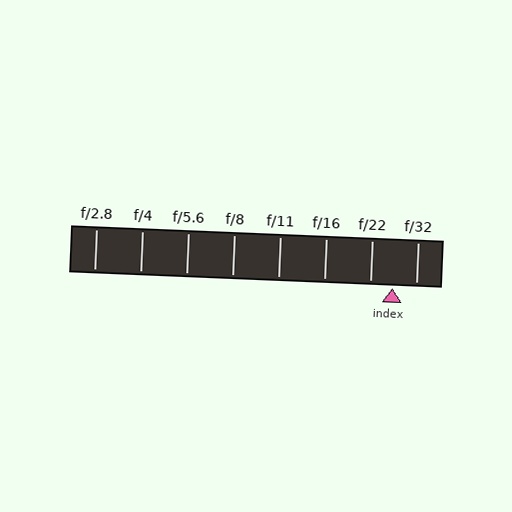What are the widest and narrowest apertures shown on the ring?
The widest aperture shown is f/2.8 and the narrowest is f/32.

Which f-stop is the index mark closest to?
The index mark is closest to f/22.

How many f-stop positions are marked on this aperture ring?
There are 8 f-stop positions marked.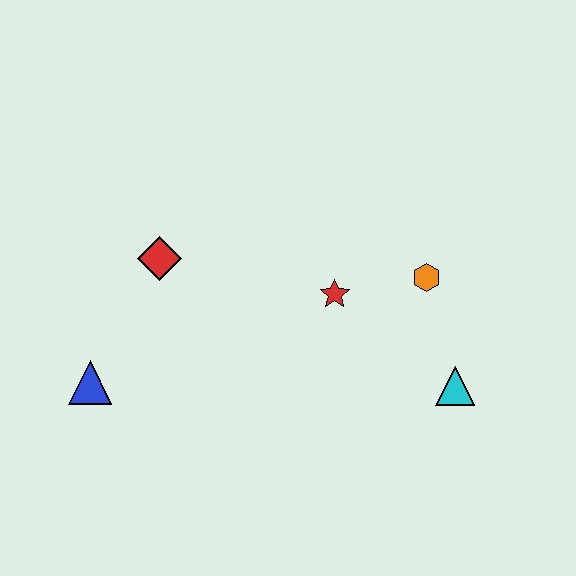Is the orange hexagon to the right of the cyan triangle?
No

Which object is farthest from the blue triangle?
The cyan triangle is farthest from the blue triangle.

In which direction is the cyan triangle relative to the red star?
The cyan triangle is to the right of the red star.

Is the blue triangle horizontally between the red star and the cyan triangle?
No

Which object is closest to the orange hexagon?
The red star is closest to the orange hexagon.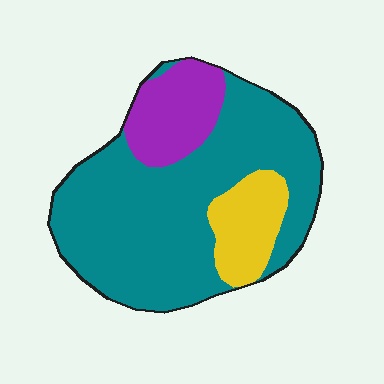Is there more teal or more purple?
Teal.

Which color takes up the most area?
Teal, at roughly 70%.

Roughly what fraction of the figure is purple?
Purple takes up about one sixth (1/6) of the figure.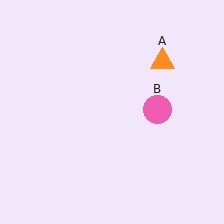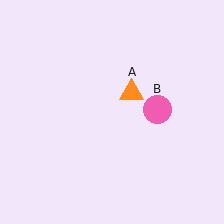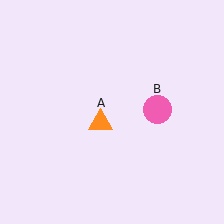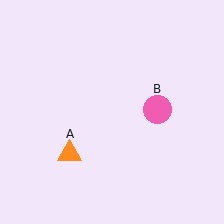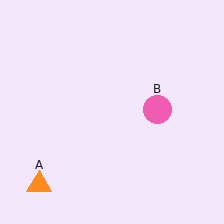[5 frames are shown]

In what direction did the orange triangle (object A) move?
The orange triangle (object A) moved down and to the left.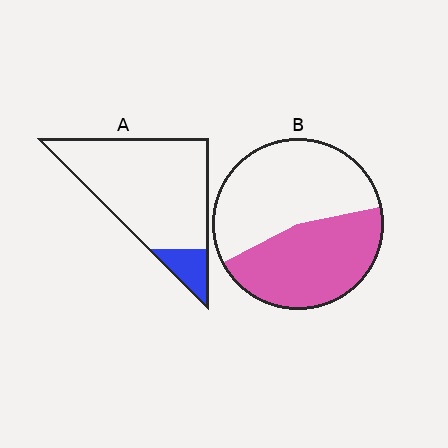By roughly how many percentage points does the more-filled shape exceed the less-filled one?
By roughly 35 percentage points (B over A).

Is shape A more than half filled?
No.